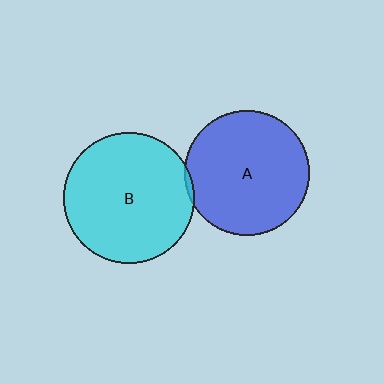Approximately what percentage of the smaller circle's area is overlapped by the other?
Approximately 5%.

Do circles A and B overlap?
Yes.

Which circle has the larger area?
Circle B (cyan).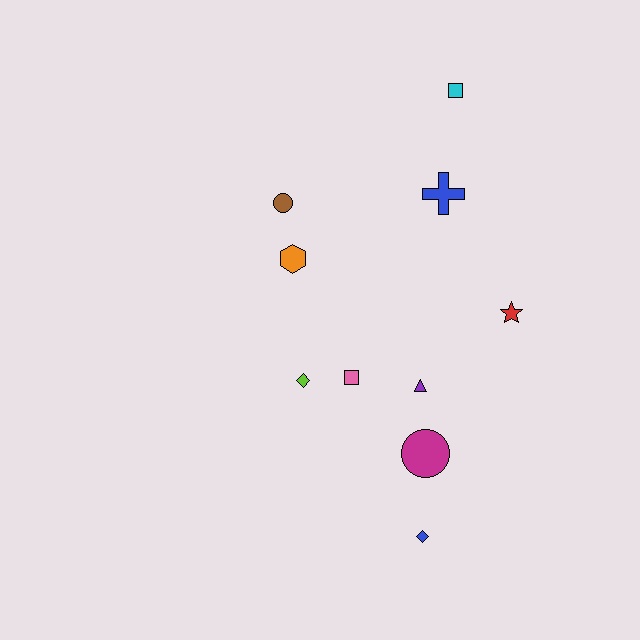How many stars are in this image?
There is 1 star.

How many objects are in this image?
There are 10 objects.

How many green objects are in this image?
There are no green objects.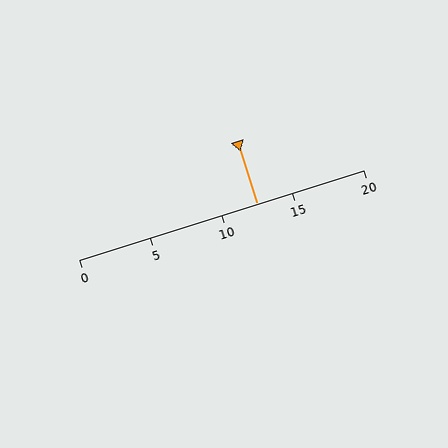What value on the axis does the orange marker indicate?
The marker indicates approximately 12.5.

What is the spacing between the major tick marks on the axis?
The major ticks are spaced 5 apart.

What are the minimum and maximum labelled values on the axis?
The axis runs from 0 to 20.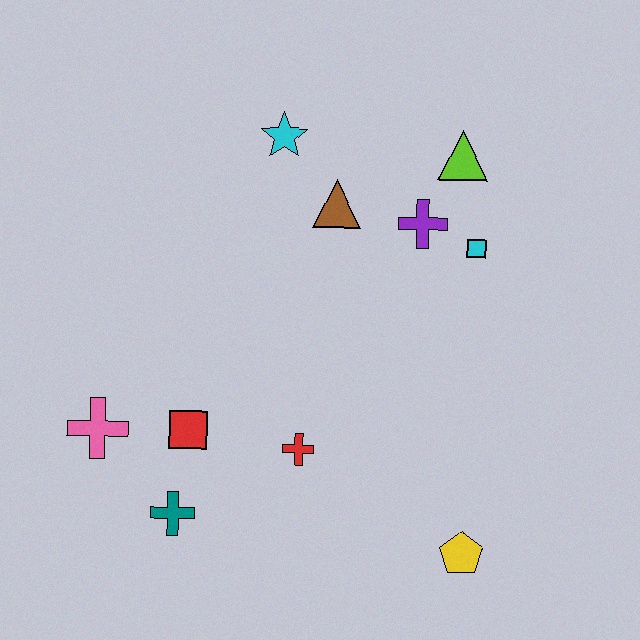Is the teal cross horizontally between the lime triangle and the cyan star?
No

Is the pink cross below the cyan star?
Yes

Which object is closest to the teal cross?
The red square is closest to the teal cross.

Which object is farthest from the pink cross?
The lime triangle is farthest from the pink cross.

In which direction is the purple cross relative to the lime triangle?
The purple cross is below the lime triangle.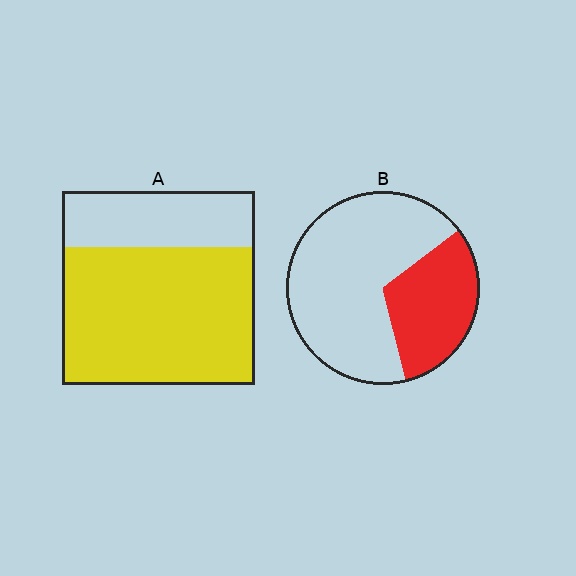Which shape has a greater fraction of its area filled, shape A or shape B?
Shape A.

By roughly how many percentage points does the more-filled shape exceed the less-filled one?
By roughly 40 percentage points (A over B).